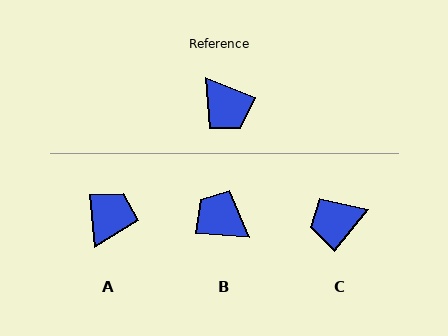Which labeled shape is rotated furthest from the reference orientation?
B, about 162 degrees away.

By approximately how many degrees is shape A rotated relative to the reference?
Approximately 117 degrees counter-clockwise.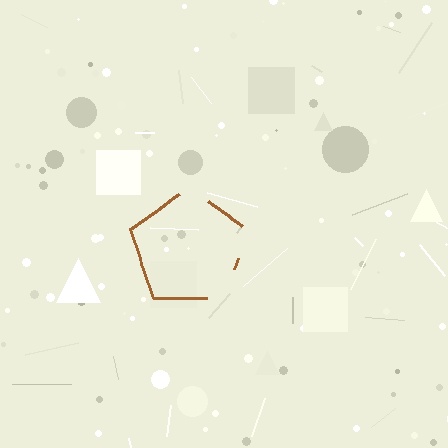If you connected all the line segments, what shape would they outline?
They would outline a pentagon.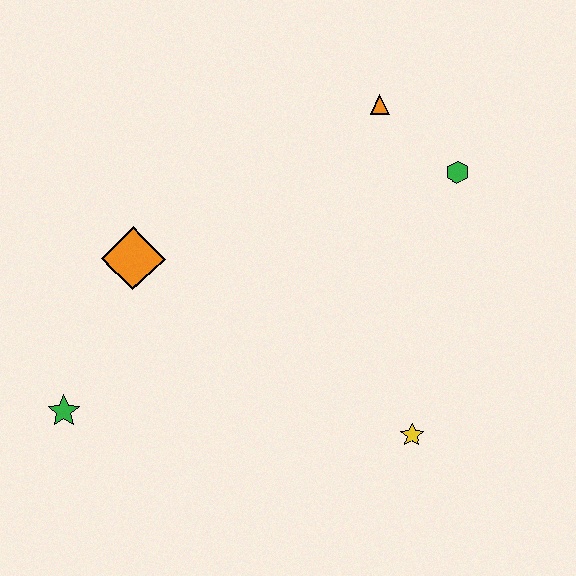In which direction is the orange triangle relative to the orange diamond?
The orange triangle is to the right of the orange diamond.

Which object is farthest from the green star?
The green hexagon is farthest from the green star.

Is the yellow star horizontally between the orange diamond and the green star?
No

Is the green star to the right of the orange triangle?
No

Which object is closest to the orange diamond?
The green star is closest to the orange diamond.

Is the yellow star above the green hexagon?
No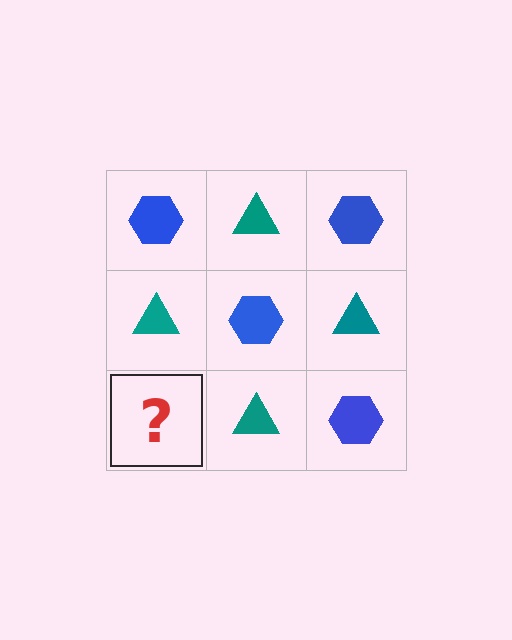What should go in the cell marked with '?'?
The missing cell should contain a blue hexagon.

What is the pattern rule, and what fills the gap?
The rule is that it alternates blue hexagon and teal triangle in a checkerboard pattern. The gap should be filled with a blue hexagon.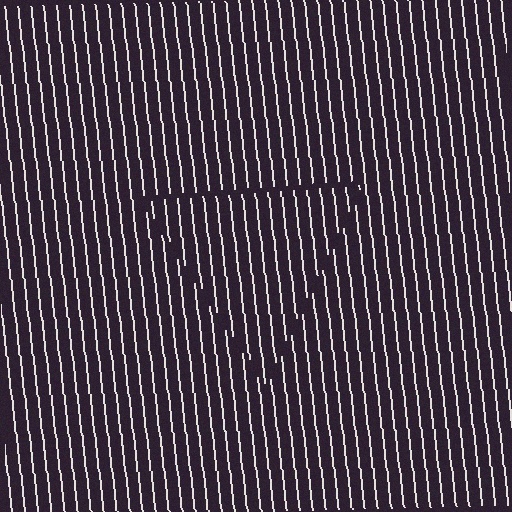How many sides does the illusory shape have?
3 sides — the line-ends trace a triangle.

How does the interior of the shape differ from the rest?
The interior of the shape contains the same grating, shifted by half a period — the contour is defined by the phase discontinuity where line-ends from the inner and outer gratings abut.